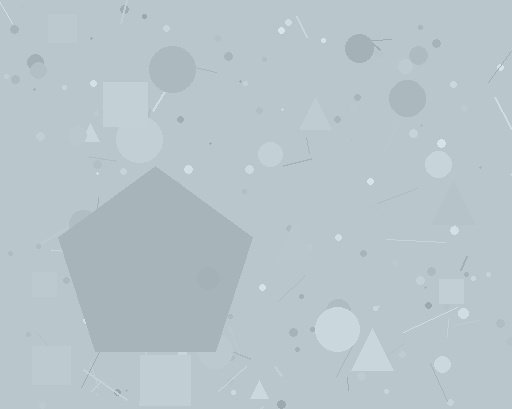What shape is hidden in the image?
A pentagon is hidden in the image.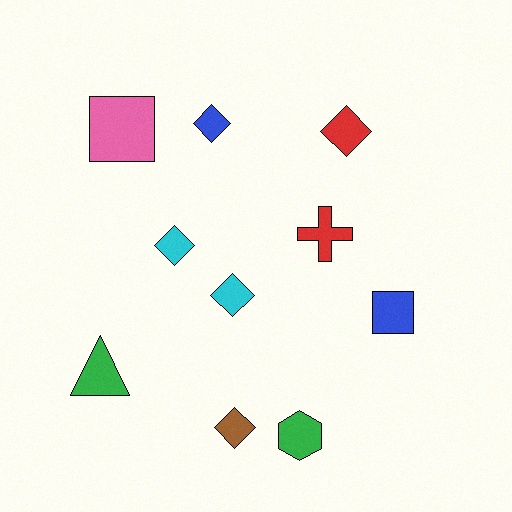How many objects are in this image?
There are 10 objects.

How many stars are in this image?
There are no stars.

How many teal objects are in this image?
There are no teal objects.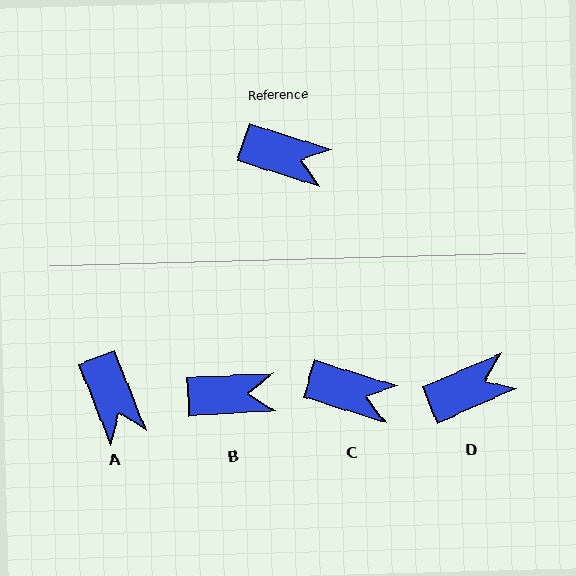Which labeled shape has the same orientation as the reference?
C.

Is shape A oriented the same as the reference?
No, it is off by about 51 degrees.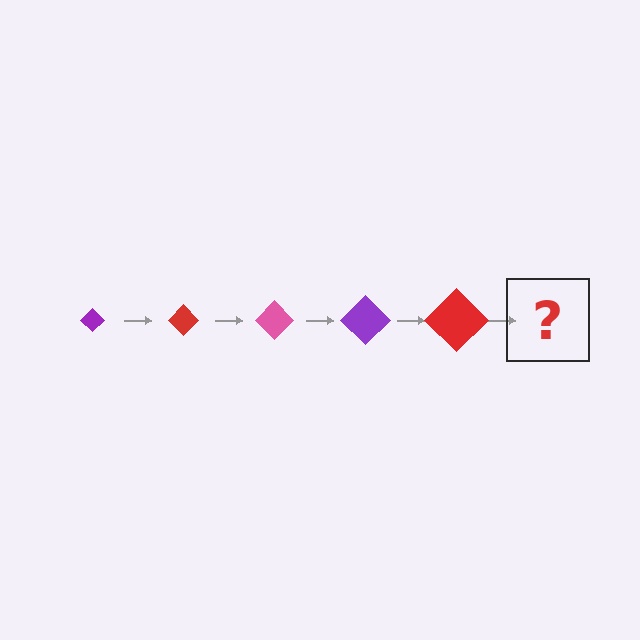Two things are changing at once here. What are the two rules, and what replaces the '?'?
The two rules are that the diamond grows larger each step and the color cycles through purple, red, and pink. The '?' should be a pink diamond, larger than the previous one.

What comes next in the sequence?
The next element should be a pink diamond, larger than the previous one.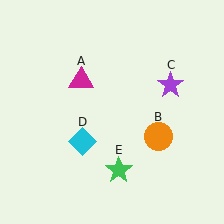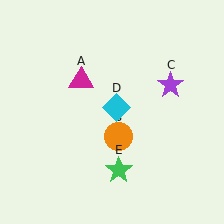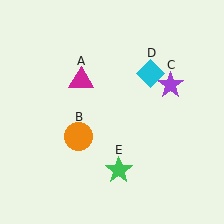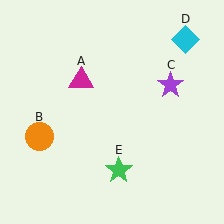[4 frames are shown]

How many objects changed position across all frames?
2 objects changed position: orange circle (object B), cyan diamond (object D).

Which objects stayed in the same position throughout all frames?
Magenta triangle (object A) and purple star (object C) and green star (object E) remained stationary.